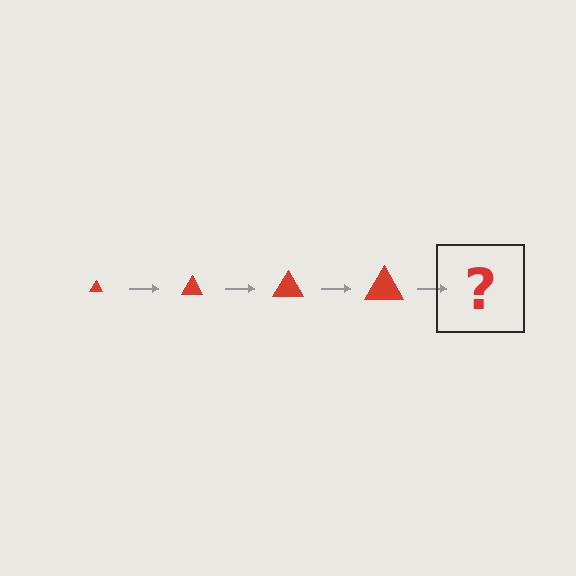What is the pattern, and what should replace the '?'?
The pattern is that the triangle gets progressively larger each step. The '?' should be a red triangle, larger than the previous one.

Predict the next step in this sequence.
The next step is a red triangle, larger than the previous one.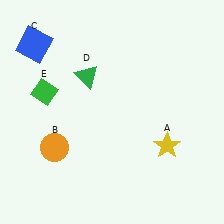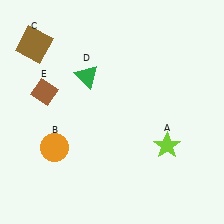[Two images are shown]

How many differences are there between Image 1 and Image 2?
There are 3 differences between the two images.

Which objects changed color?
A changed from yellow to lime. C changed from blue to brown. E changed from green to brown.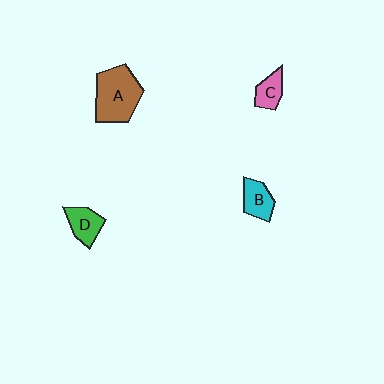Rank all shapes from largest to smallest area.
From largest to smallest: A (brown), D (green), B (cyan), C (pink).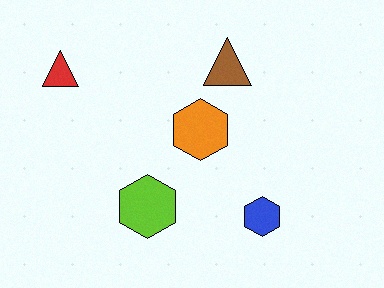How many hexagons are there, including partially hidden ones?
There are 3 hexagons.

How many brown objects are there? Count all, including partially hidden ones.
There is 1 brown object.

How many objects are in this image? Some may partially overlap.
There are 5 objects.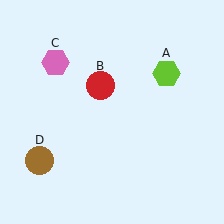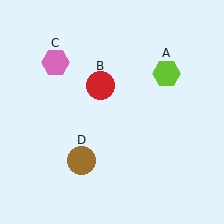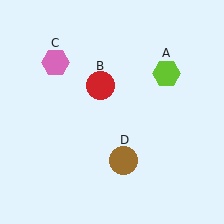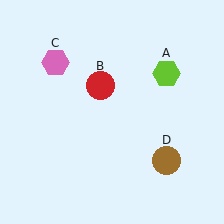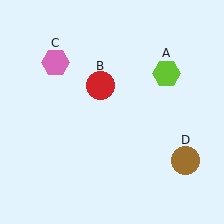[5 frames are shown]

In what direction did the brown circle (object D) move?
The brown circle (object D) moved right.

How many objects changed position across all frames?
1 object changed position: brown circle (object D).